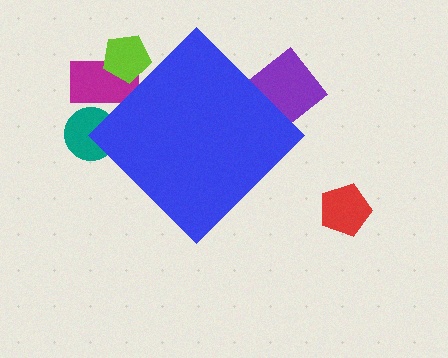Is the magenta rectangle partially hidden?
Yes, the magenta rectangle is partially hidden behind the blue diamond.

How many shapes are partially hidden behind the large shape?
4 shapes are partially hidden.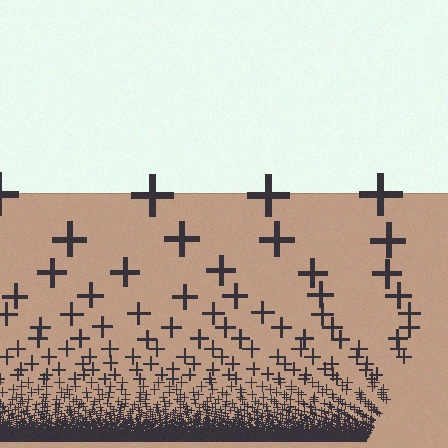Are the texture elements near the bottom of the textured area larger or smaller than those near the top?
Smaller. The gradient is inverted — elements near the bottom are smaller and denser.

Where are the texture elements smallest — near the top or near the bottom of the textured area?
Near the bottom.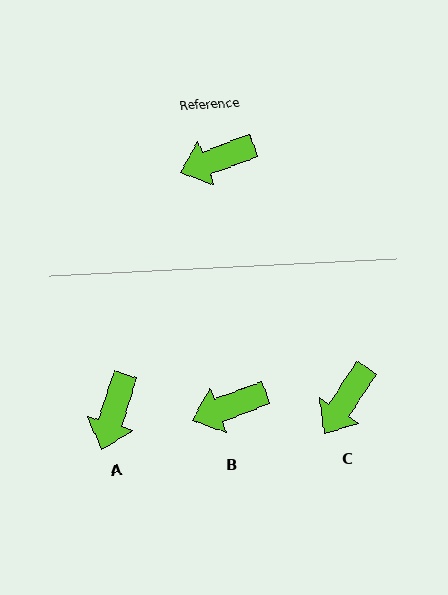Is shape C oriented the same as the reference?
No, it is off by about 37 degrees.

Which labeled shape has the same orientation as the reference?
B.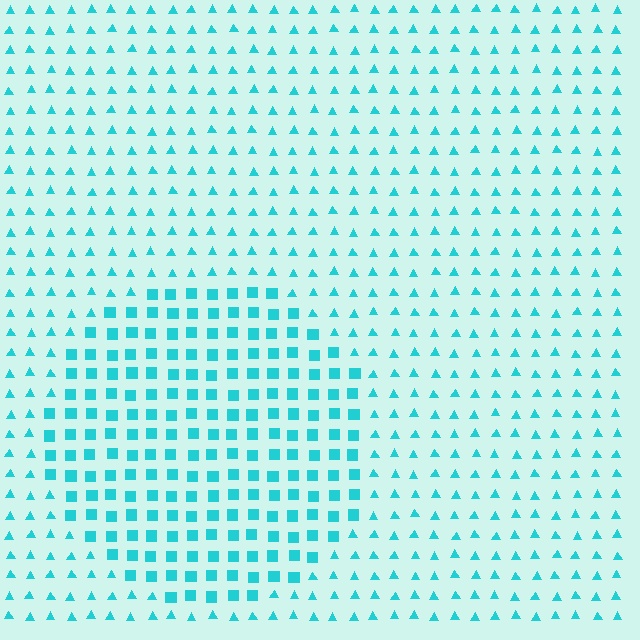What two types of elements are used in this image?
The image uses squares inside the circle region and triangles outside it.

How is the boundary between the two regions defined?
The boundary is defined by a change in element shape: squares inside vs. triangles outside. All elements share the same color and spacing.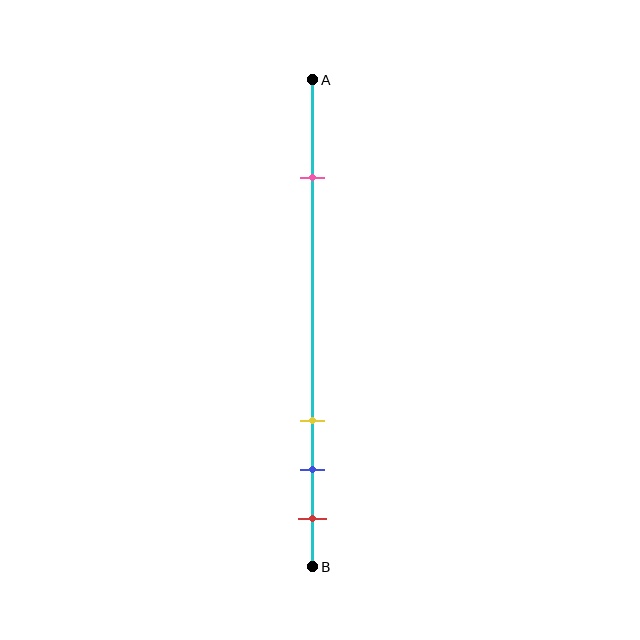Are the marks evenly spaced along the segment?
No, the marks are not evenly spaced.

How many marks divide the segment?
There are 4 marks dividing the segment.